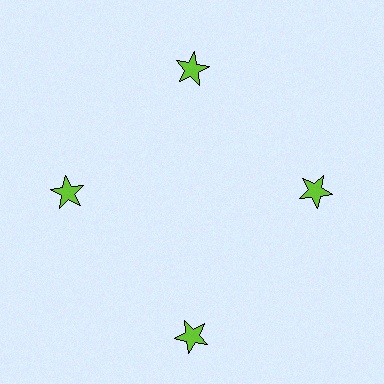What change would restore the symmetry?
The symmetry would be restored by moving it inward, back onto the ring so that all 4 stars sit at equal angles and equal distance from the center.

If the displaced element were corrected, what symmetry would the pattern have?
It would have 4-fold rotational symmetry — the pattern would map onto itself every 90 degrees.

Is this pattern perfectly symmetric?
No. The 4 lime stars are arranged in a ring, but one element near the 6 o'clock position is pushed outward from the center, breaking the 4-fold rotational symmetry.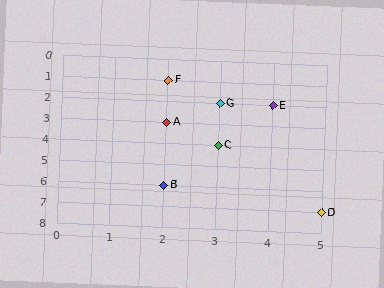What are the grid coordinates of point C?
Point C is at grid coordinates (3, 4).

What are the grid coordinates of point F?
Point F is at grid coordinates (2, 1).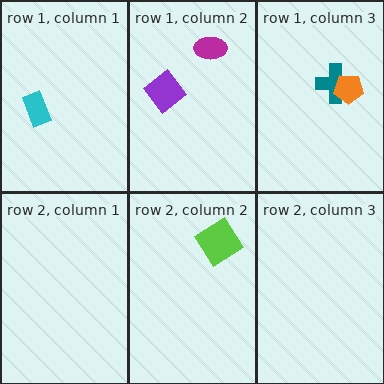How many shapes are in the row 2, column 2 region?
1.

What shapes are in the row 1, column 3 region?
The teal cross, the orange pentagon.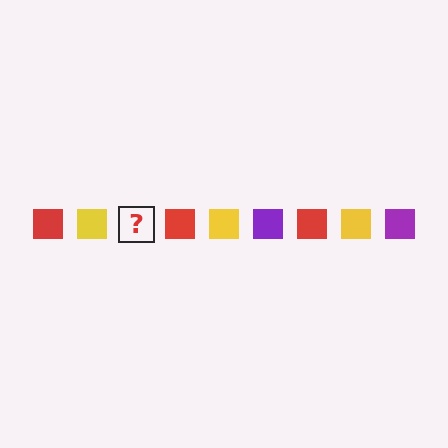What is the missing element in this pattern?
The missing element is a purple square.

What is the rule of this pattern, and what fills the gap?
The rule is that the pattern cycles through red, yellow, purple squares. The gap should be filled with a purple square.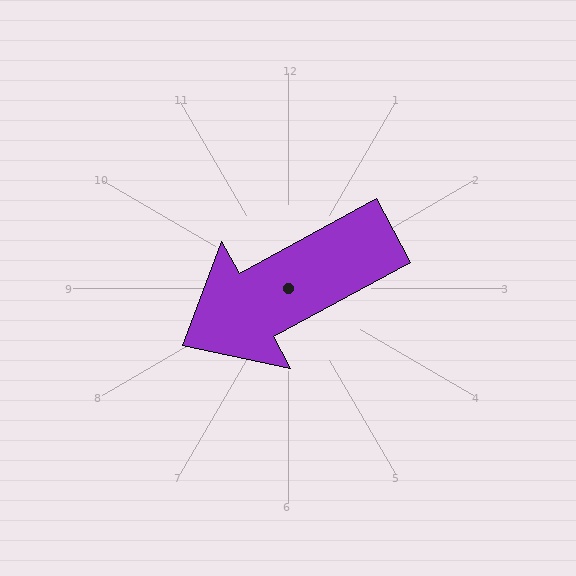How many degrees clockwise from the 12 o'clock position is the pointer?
Approximately 241 degrees.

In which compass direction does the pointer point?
Southwest.